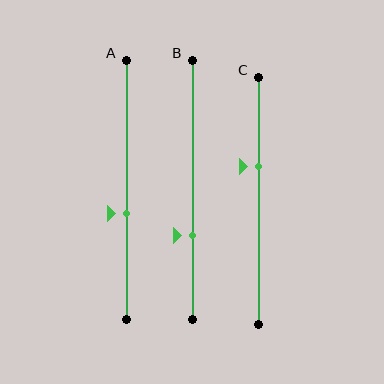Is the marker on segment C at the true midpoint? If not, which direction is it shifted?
No, the marker on segment C is shifted upward by about 14% of the segment length.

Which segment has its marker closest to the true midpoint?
Segment A has its marker closest to the true midpoint.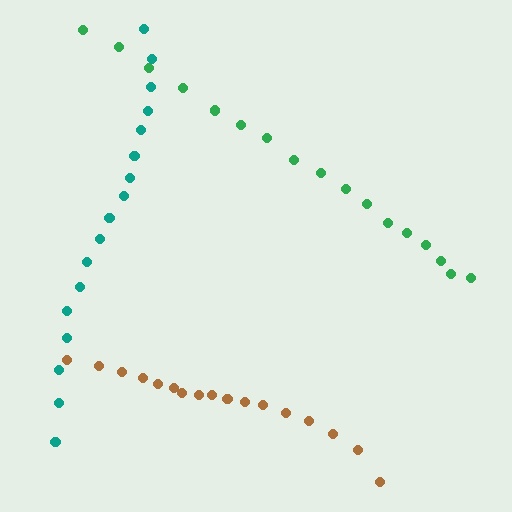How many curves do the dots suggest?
There are 3 distinct paths.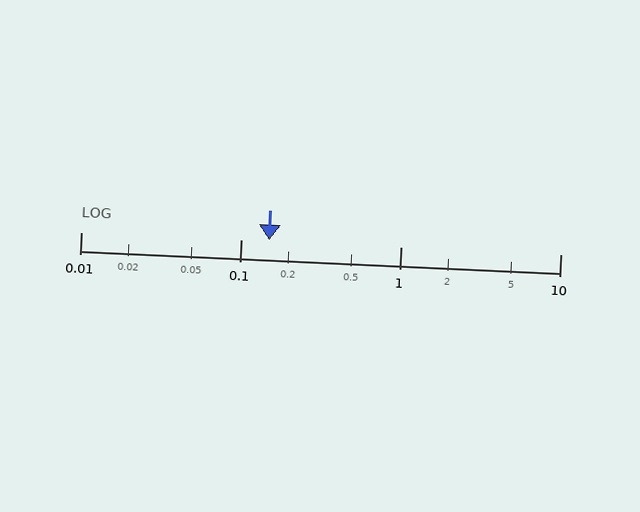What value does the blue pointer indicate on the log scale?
The pointer indicates approximately 0.15.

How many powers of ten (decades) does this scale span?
The scale spans 3 decades, from 0.01 to 10.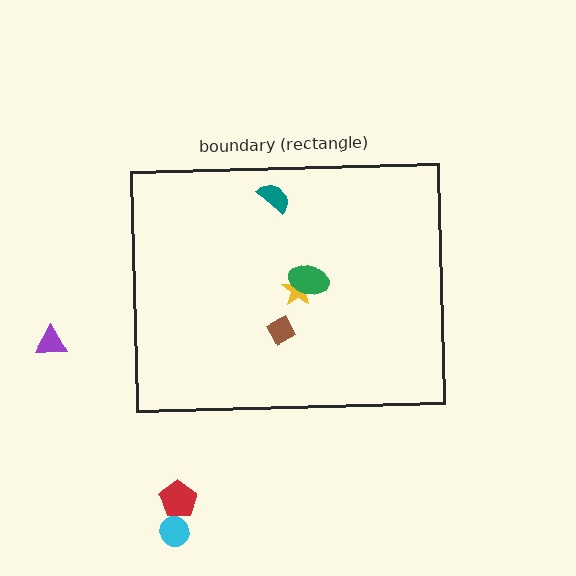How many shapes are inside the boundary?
4 inside, 3 outside.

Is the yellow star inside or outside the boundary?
Inside.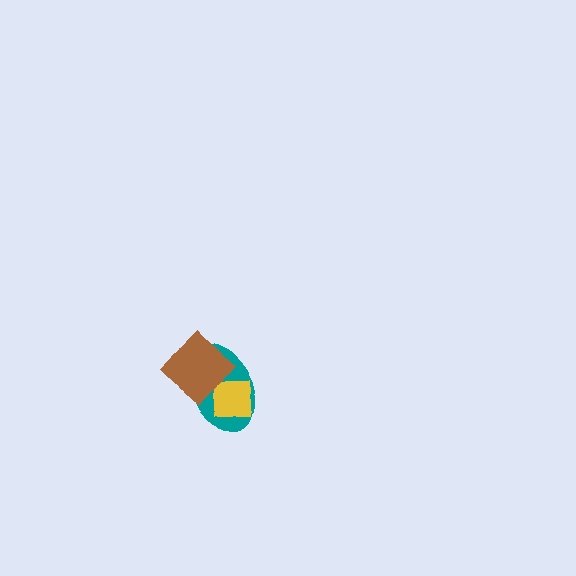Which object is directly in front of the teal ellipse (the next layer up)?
The yellow square is directly in front of the teal ellipse.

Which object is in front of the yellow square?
The brown diamond is in front of the yellow square.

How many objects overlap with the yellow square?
2 objects overlap with the yellow square.